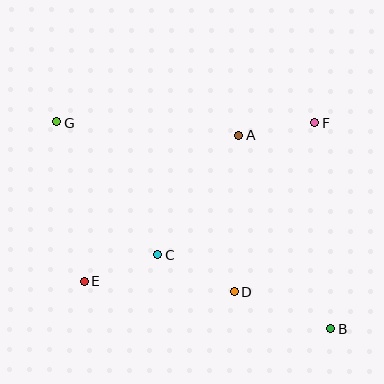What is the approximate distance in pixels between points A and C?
The distance between A and C is approximately 144 pixels.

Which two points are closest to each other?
Points A and F are closest to each other.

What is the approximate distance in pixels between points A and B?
The distance between A and B is approximately 214 pixels.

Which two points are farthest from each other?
Points B and G are farthest from each other.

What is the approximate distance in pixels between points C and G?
The distance between C and G is approximately 166 pixels.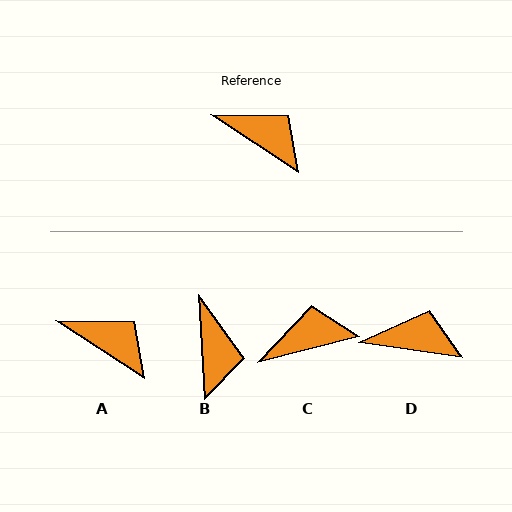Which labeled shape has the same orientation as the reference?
A.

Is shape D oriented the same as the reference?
No, it is off by about 25 degrees.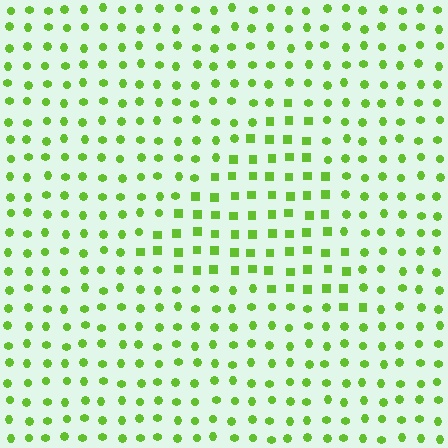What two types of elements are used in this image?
The image uses squares inside the triangle region and circles outside it.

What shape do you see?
I see a triangle.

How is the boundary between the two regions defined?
The boundary is defined by a change in element shape: squares inside vs. circles outside. All elements share the same color and spacing.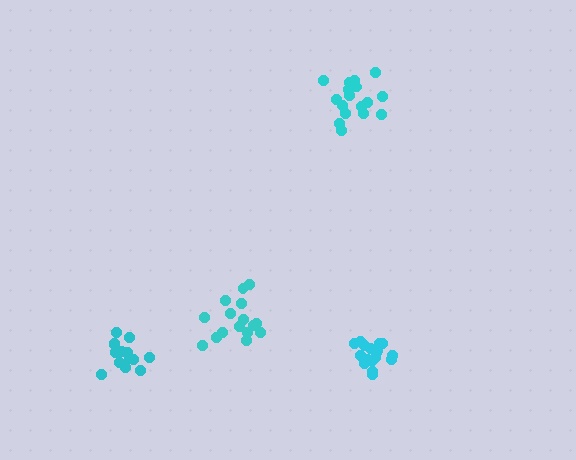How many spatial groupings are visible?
There are 4 spatial groupings.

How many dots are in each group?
Group 1: 16 dots, Group 2: 17 dots, Group 3: 14 dots, Group 4: 17 dots (64 total).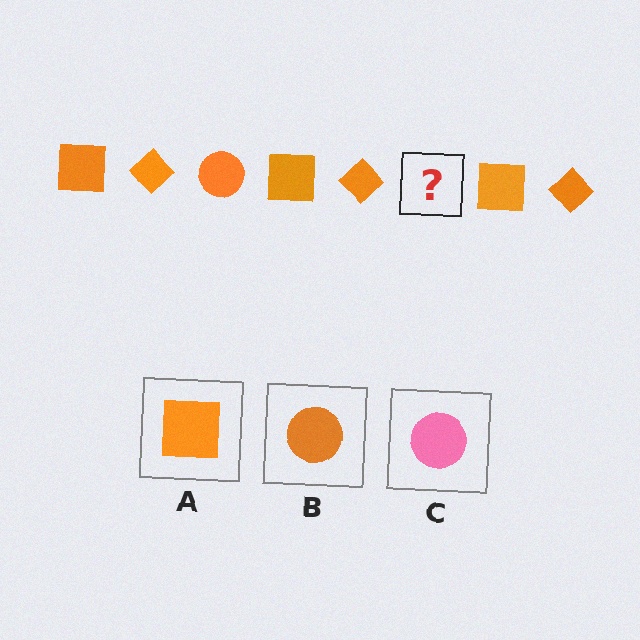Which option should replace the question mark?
Option B.